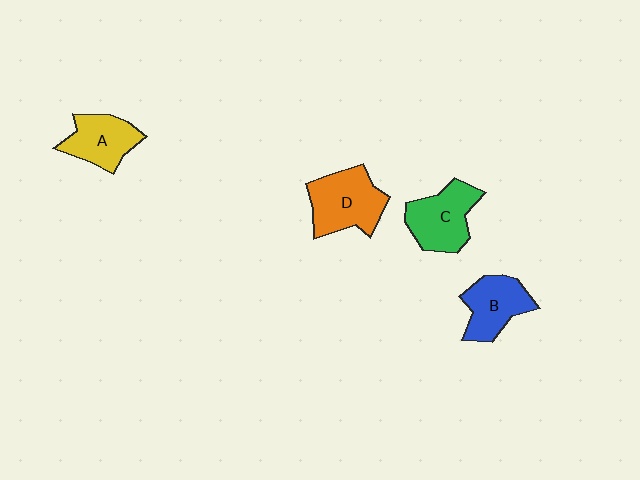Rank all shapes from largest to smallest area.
From largest to smallest: D (orange), C (green), B (blue), A (yellow).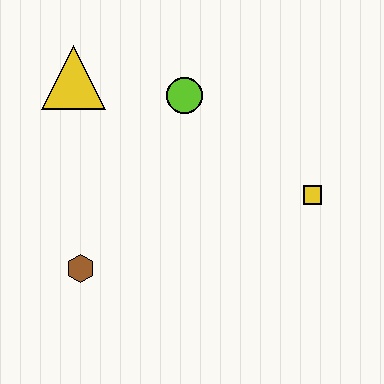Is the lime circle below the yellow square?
No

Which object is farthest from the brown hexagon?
The yellow square is farthest from the brown hexagon.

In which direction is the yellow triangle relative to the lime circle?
The yellow triangle is to the left of the lime circle.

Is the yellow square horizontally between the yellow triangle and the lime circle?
No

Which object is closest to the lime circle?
The yellow triangle is closest to the lime circle.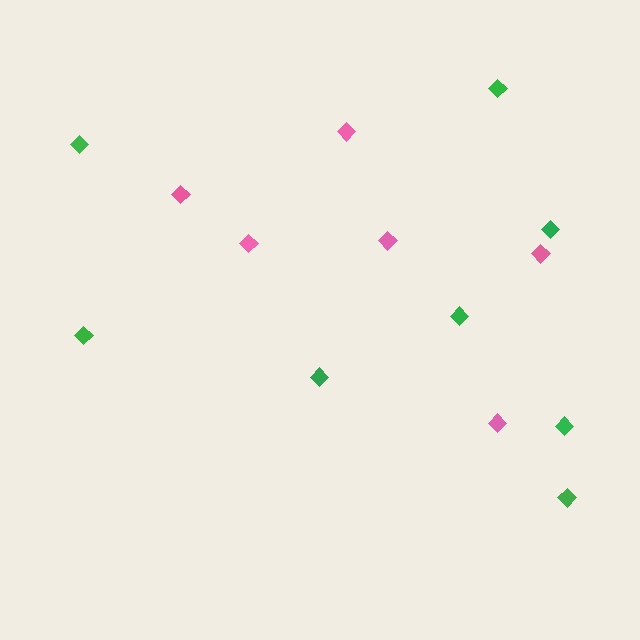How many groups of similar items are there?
There are 2 groups: one group of green diamonds (8) and one group of pink diamonds (6).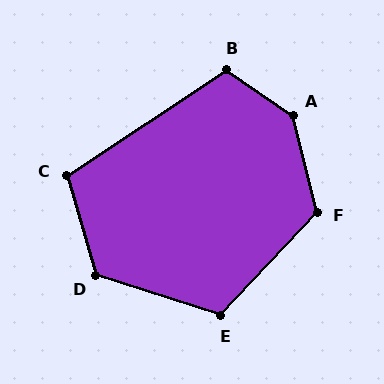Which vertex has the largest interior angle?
A, at approximately 138 degrees.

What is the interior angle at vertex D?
Approximately 125 degrees (obtuse).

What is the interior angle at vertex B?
Approximately 112 degrees (obtuse).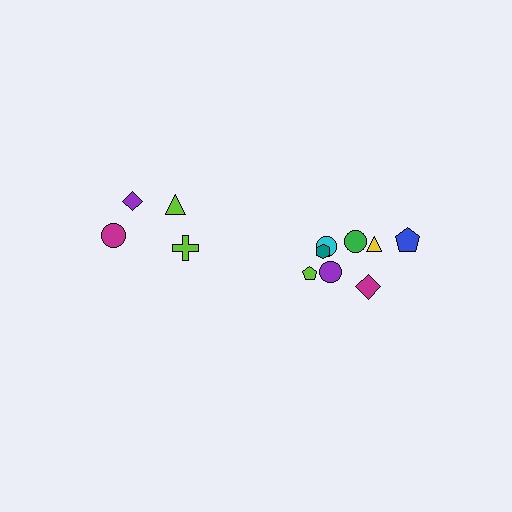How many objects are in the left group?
There are 4 objects.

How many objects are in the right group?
There are 8 objects.